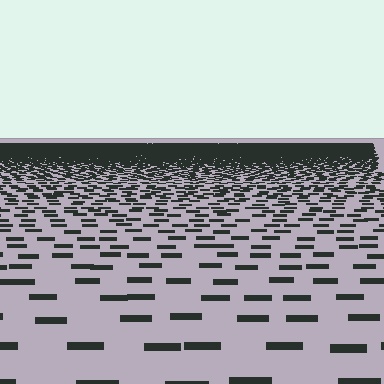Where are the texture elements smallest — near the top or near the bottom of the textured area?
Near the top.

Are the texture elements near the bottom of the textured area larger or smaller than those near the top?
Larger. Near the bottom, elements are closer to the viewer and appear at a bigger on-screen size.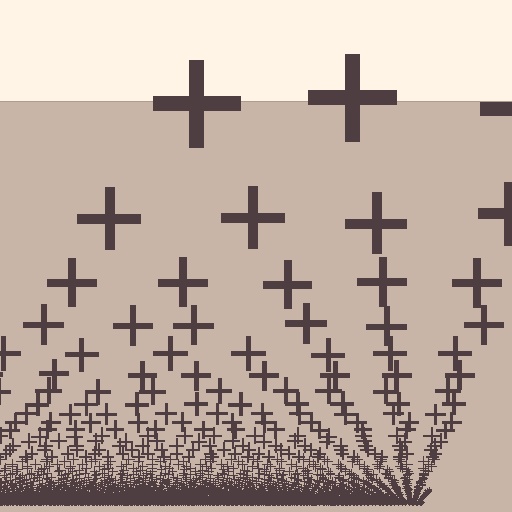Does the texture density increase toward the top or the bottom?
Density increases toward the bottom.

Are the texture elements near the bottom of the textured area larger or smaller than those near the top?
Smaller. The gradient is inverted — elements near the bottom are smaller and denser.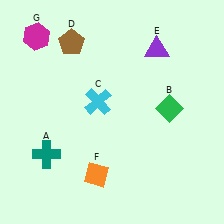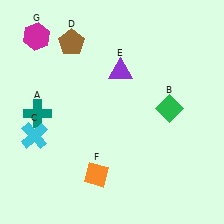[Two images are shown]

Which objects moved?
The objects that moved are: the teal cross (A), the cyan cross (C), the purple triangle (E).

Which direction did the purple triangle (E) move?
The purple triangle (E) moved left.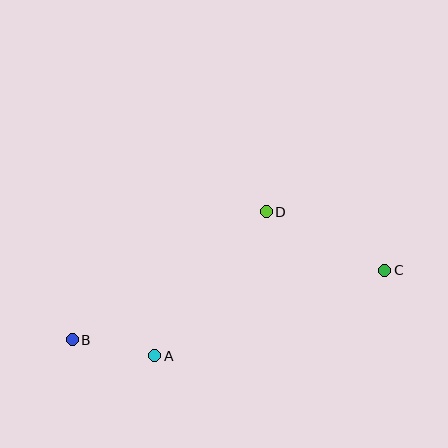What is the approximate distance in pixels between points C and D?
The distance between C and D is approximately 132 pixels.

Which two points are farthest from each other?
Points B and C are farthest from each other.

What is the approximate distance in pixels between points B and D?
The distance between B and D is approximately 232 pixels.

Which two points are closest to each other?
Points A and B are closest to each other.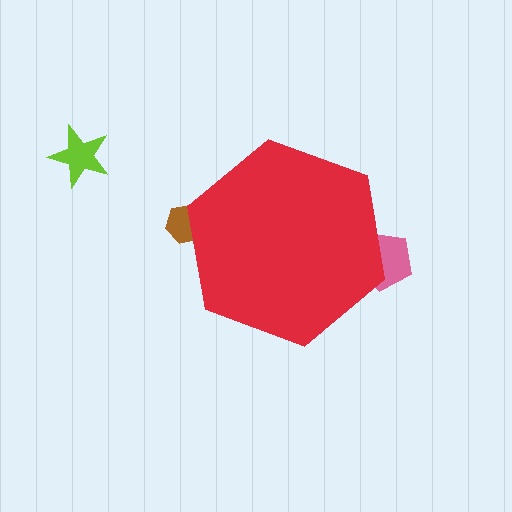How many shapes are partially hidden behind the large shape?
2 shapes are partially hidden.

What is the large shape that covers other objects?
A red hexagon.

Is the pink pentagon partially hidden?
Yes, the pink pentagon is partially hidden behind the red hexagon.